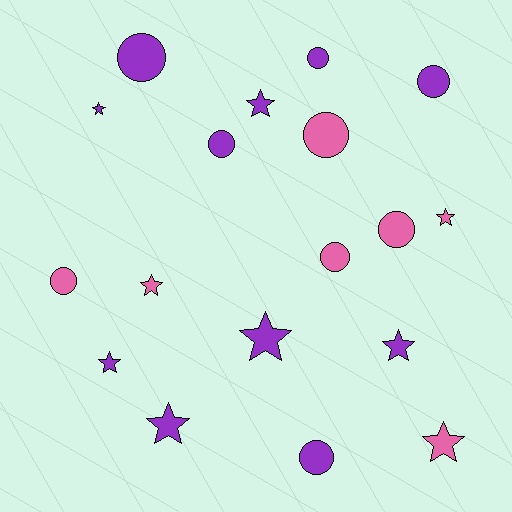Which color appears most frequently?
Purple, with 11 objects.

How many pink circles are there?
There are 4 pink circles.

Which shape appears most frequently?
Circle, with 9 objects.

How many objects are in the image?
There are 18 objects.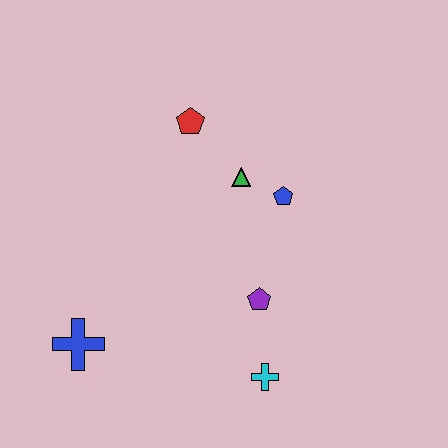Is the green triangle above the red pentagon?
No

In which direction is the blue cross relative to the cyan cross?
The blue cross is to the left of the cyan cross.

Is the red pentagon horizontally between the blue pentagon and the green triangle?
No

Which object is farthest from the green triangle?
The blue cross is farthest from the green triangle.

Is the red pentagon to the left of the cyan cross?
Yes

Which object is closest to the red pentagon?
The green triangle is closest to the red pentagon.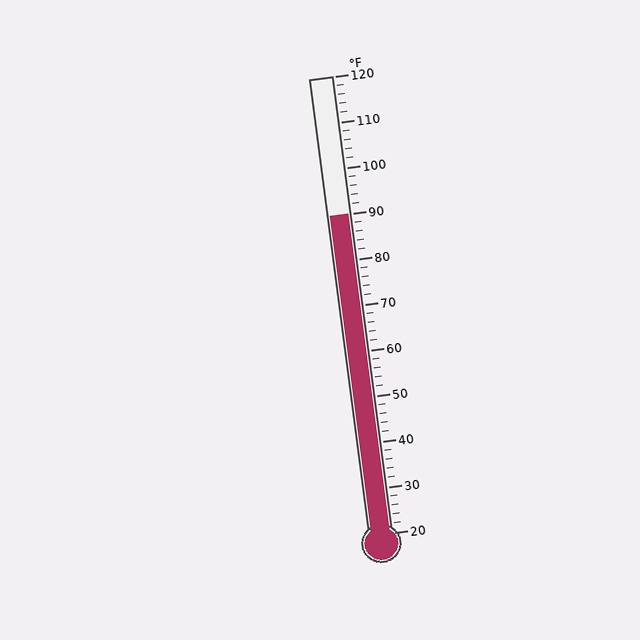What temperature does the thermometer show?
The thermometer shows approximately 90°F.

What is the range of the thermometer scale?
The thermometer scale ranges from 20°F to 120°F.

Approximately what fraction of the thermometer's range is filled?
The thermometer is filled to approximately 70% of its range.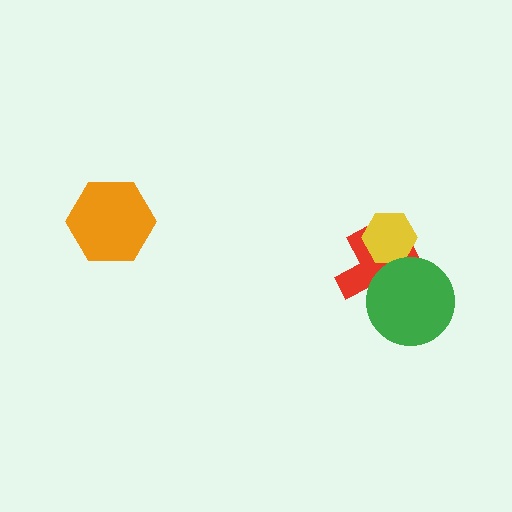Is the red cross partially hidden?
Yes, it is partially covered by another shape.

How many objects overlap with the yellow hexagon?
1 object overlaps with the yellow hexagon.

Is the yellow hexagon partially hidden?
No, no other shape covers it.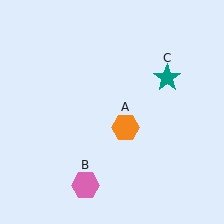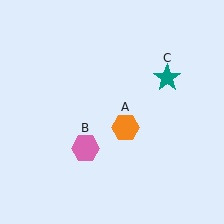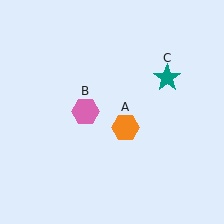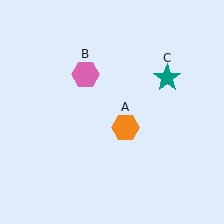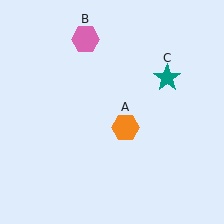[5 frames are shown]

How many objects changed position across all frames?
1 object changed position: pink hexagon (object B).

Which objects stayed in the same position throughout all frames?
Orange hexagon (object A) and teal star (object C) remained stationary.